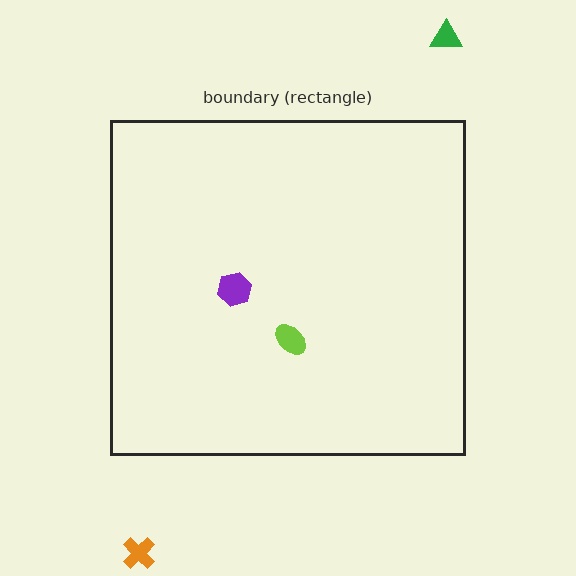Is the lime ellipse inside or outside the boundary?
Inside.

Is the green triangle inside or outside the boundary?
Outside.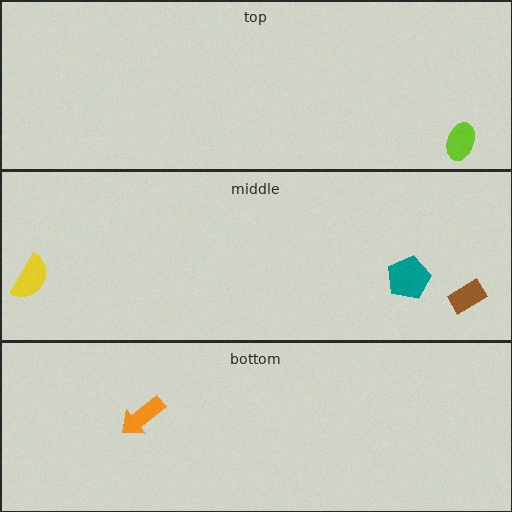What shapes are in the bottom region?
The orange arrow.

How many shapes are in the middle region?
3.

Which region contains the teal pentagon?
The middle region.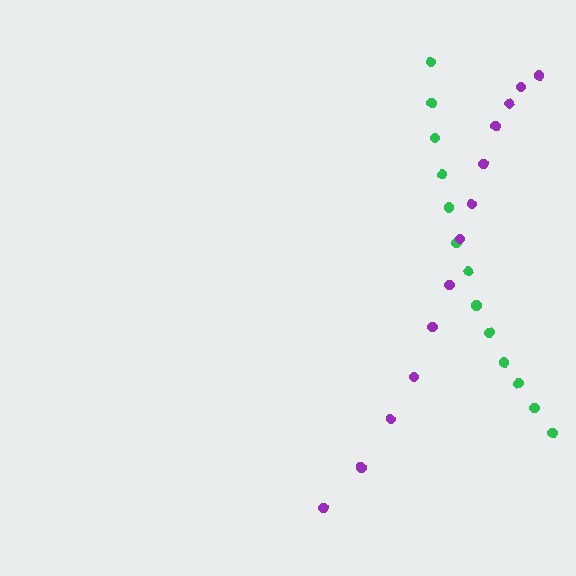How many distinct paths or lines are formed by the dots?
There are 2 distinct paths.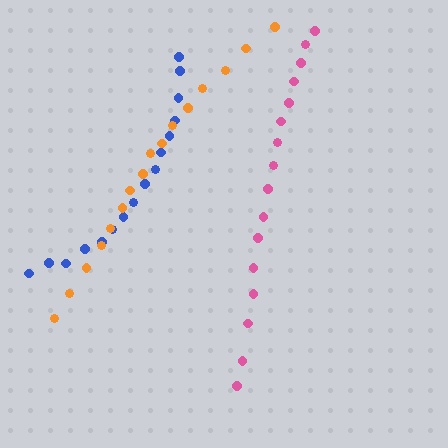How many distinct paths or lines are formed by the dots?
There are 3 distinct paths.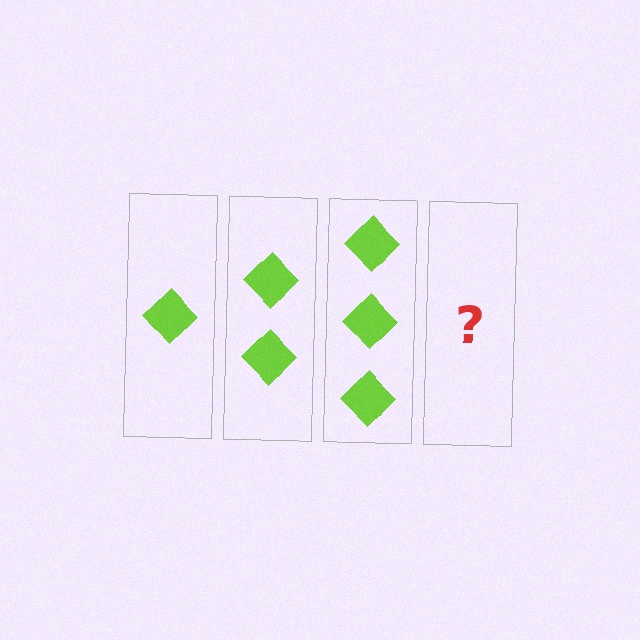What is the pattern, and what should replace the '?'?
The pattern is that each step adds one more diamond. The '?' should be 4 diamonds.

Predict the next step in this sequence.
The next step is 4 diamonds.